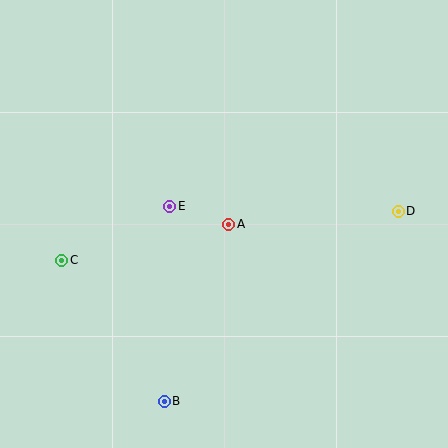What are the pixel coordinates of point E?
Point E is at (170, 206).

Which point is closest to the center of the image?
Point A at (229, 224) is closest to the center.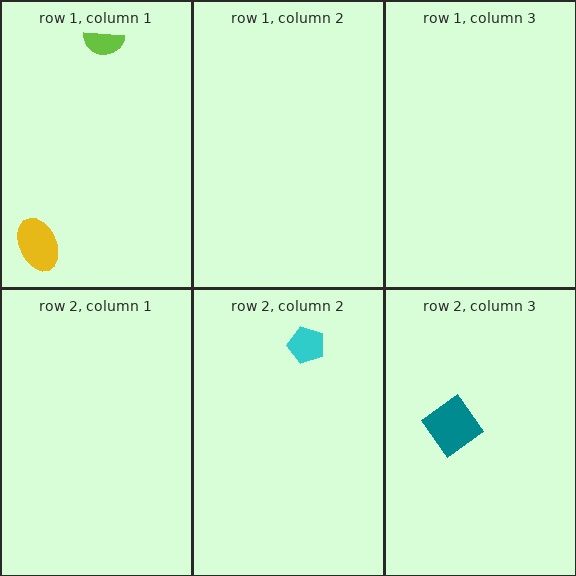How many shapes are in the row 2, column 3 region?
1.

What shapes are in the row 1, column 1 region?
The lime semicircle, the yellow ellipse.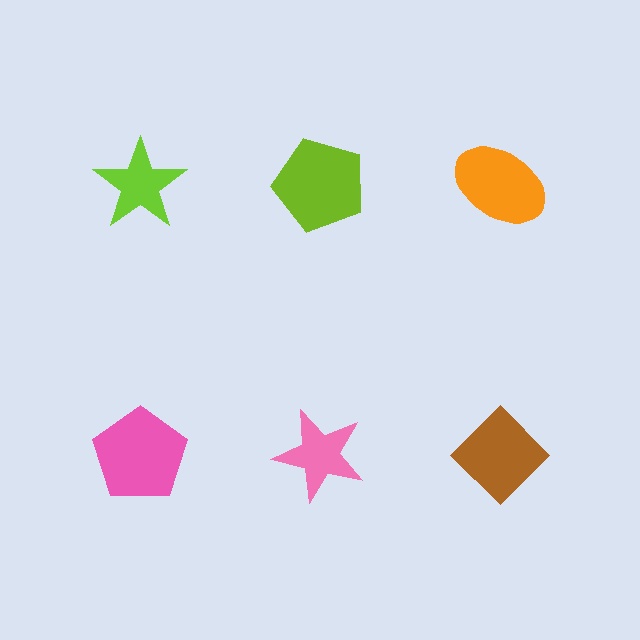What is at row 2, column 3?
A brown diamond.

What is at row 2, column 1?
A pink pentagon.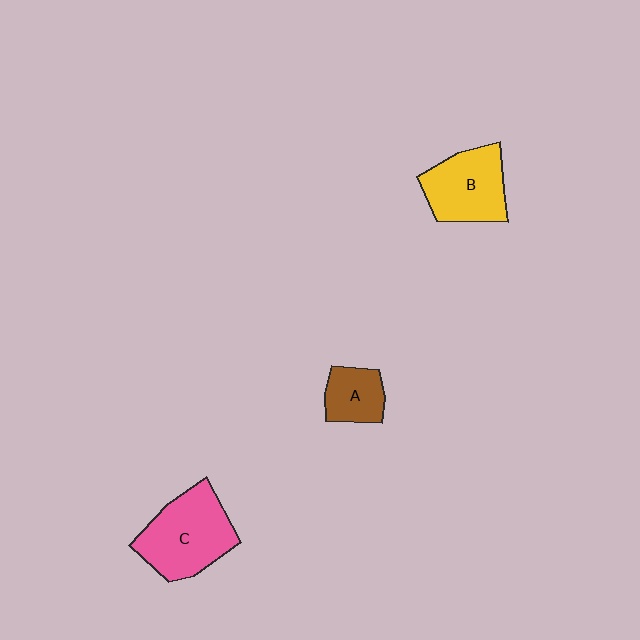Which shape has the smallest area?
Shape A (brown).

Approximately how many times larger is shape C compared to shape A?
Approximately 2.1 times.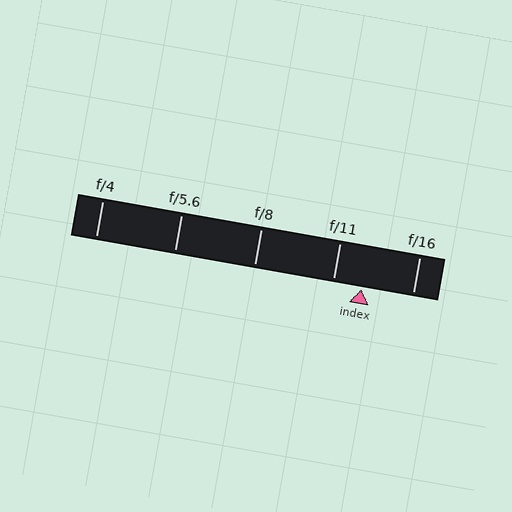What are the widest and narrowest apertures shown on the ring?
The widest aperture shown is f/4 and the narrowest is f/16.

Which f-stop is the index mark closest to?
The index mark is closest to f/11.